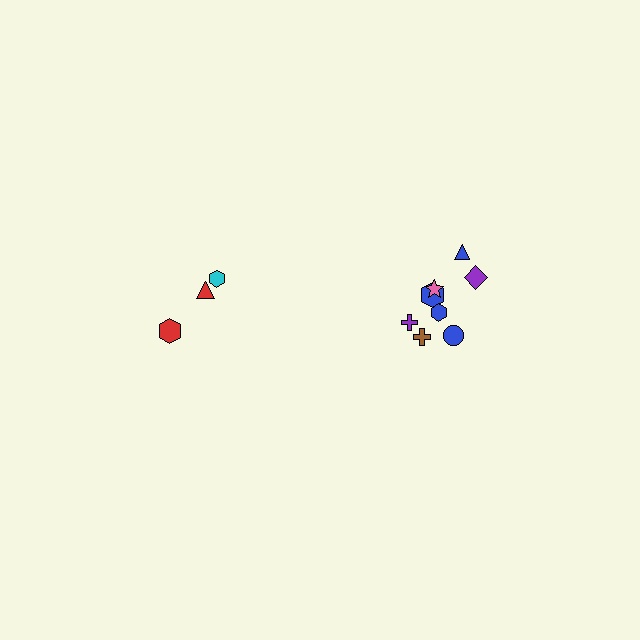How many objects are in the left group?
There are 3 objects.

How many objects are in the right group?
There are 8 objects.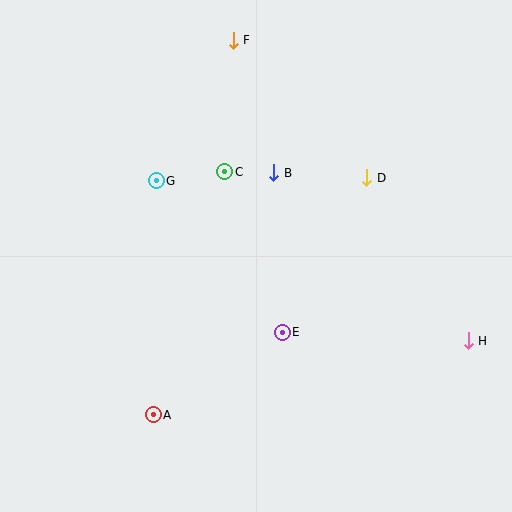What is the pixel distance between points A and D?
The distance between A and D is 319 pixels.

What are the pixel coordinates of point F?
Point F is at (233, 40).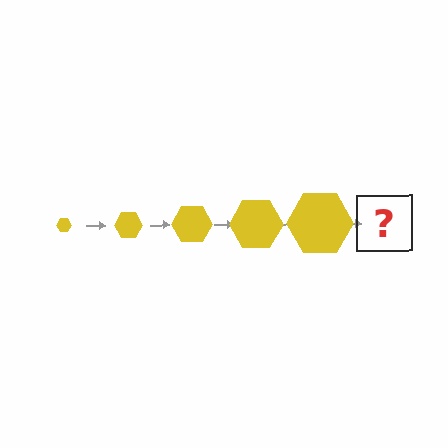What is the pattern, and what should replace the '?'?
The pattern is that the hexagon gets progressively larger each step. The '?' should be a yellow hexagon, larger than the previous one.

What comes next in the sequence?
The next element should be a yellow hexagon, larger than the previous one.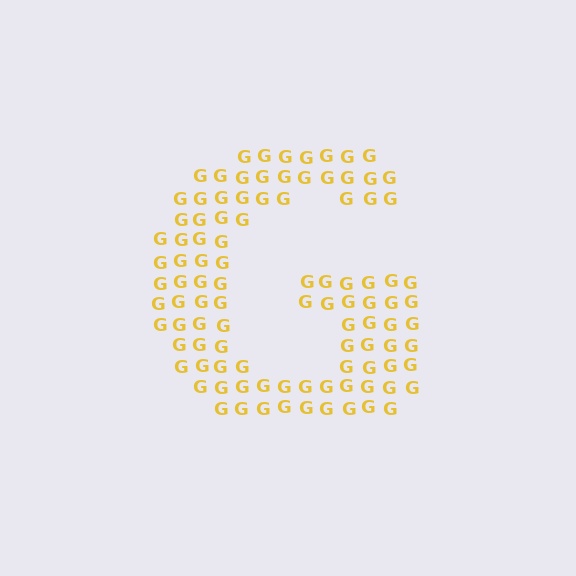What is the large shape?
The large shape is the letter G.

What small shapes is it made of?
It is made of small letter G's.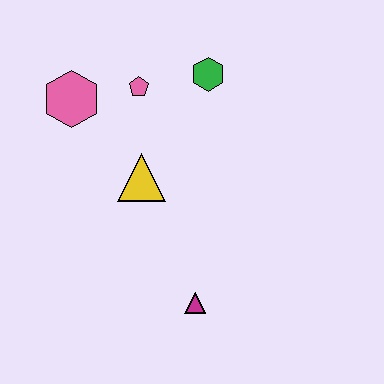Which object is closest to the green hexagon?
The pink pentagon is closest to the green hexagon.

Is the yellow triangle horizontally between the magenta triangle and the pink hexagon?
Yes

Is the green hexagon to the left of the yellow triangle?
No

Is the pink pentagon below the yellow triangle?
No